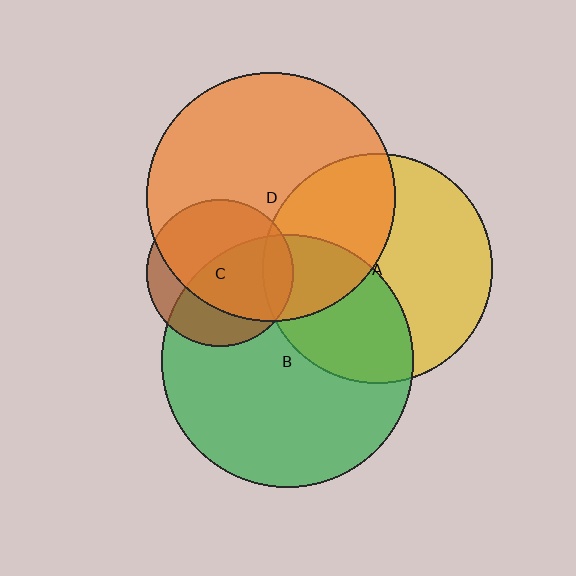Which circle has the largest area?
Circle B (green).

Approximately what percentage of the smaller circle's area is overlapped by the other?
Approximately 55%.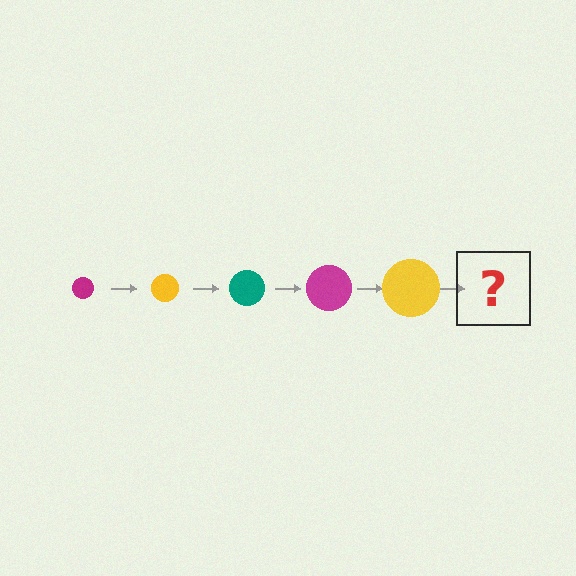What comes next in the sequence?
The next element should be a teal circle, larger than the previous one.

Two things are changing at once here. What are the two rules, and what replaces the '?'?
The two rules are that the circle grows larger each step and the color cycles through magenta, yellow, and teal. The '?' should be a teal circle, larger than the previous one.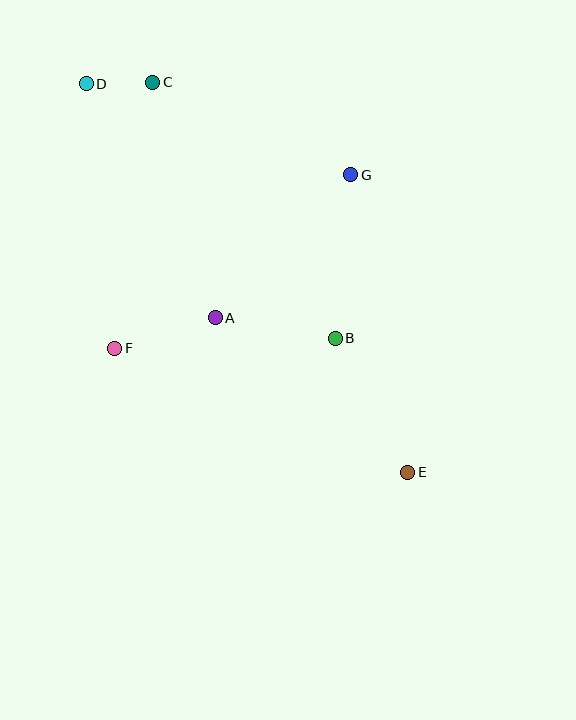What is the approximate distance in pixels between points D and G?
The distance between D and G is approximately 279 pixels.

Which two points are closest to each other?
Points C and D are closest to each other.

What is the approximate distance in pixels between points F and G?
The distance between F and G is approximately 293 pixels.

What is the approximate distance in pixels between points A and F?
The distance between A and F is approximately 105 pixels.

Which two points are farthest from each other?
Points D and E are farthest from each other.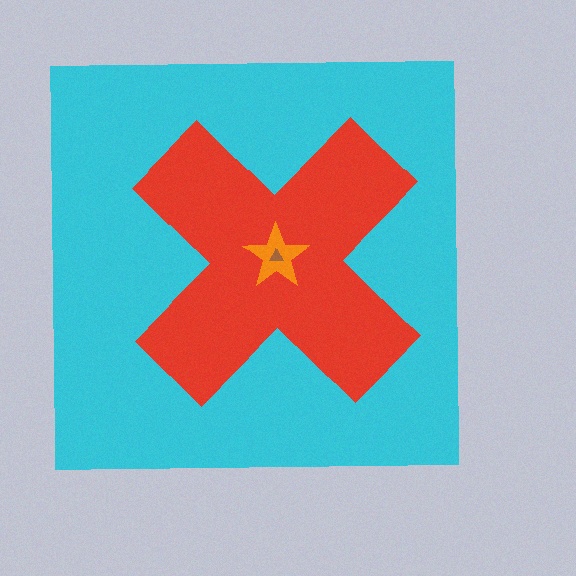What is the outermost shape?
The cyan square.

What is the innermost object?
The brown triangle.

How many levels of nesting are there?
4.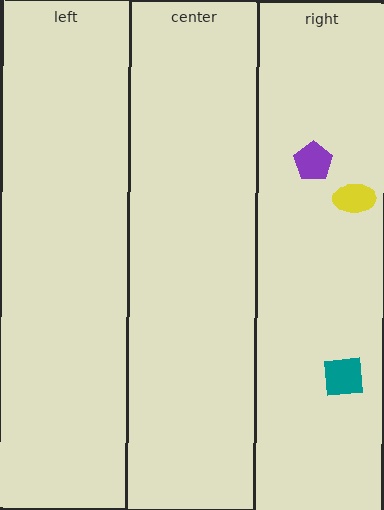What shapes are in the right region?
The purple pentagon, the teal square, the yellow ellipse.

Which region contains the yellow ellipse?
The right region.